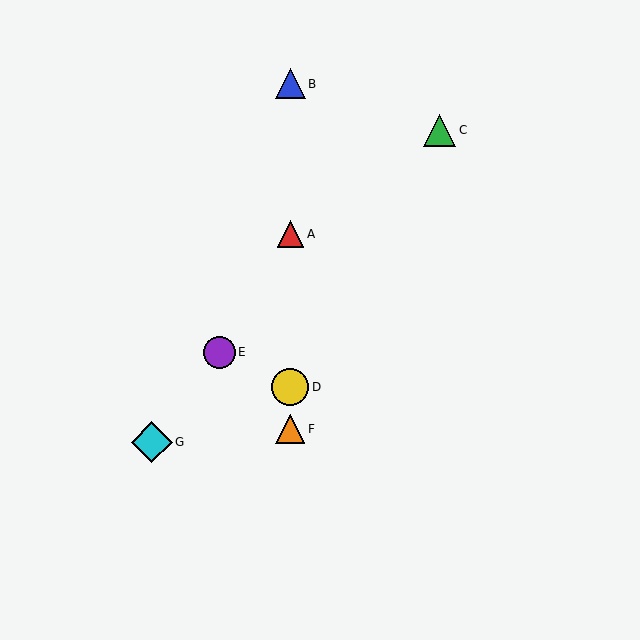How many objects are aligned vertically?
4 objects (A, B, D, F) are aligned vertically.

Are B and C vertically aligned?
No, B is at x≈290 and C is at x≈440.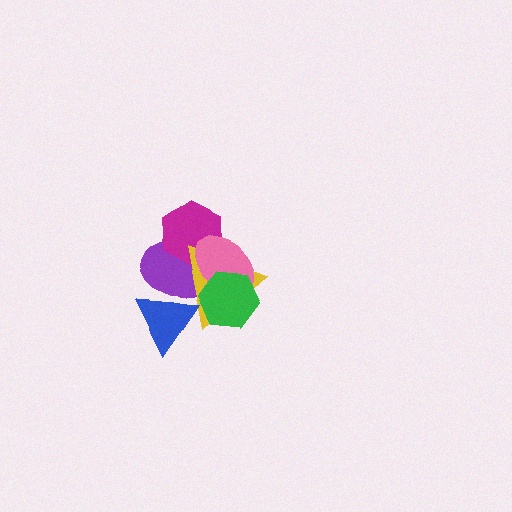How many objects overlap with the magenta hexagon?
3 objects overlap with the magenta hexagon.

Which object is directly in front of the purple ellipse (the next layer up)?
The magenta hexagon is directly in front of the purple ellipse.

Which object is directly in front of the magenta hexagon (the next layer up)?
The yellow triangle is directly in front of the magenta hexagon.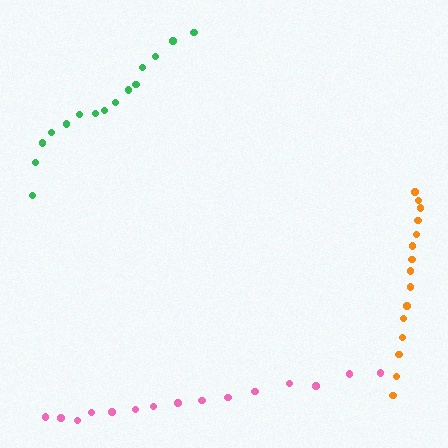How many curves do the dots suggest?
There are 3 distinct paths.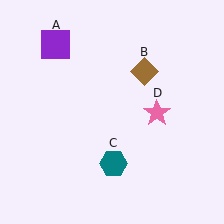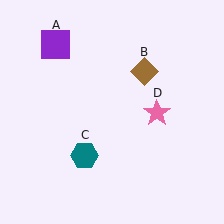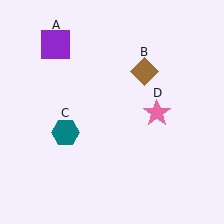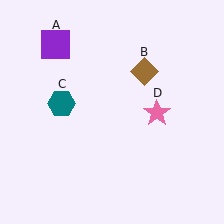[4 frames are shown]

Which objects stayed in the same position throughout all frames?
Purple square (object A) and brown diamond (object B) and pink star (object D) remained stationary.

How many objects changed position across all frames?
1 object changed position: teal hexagon (object C).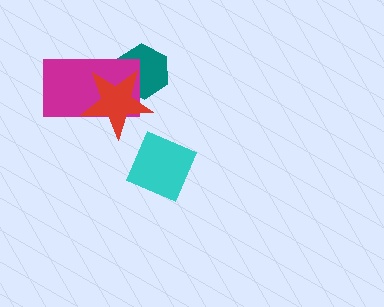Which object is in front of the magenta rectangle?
The red star is in front of the magenta rectangle.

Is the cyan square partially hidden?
No, no other shape covers it.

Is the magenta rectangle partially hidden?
Yes, it is partially covered by another shape.